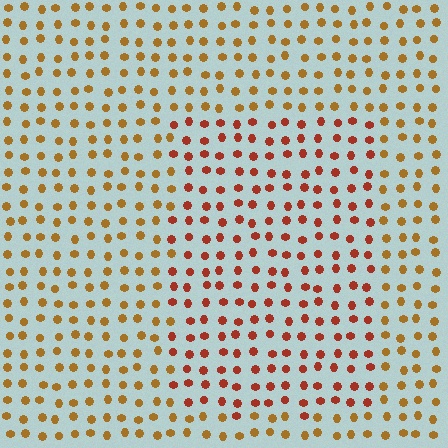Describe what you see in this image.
The image is filled with small brown elements in a uniform arrangement. A rectangle-shaped region is visible where the elements are tinted to a slightly different hue, forming a subtle color boundary.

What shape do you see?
I see a rectangle.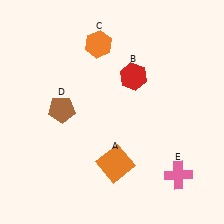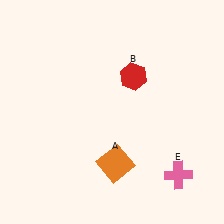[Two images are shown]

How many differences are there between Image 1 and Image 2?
There are 2 differences between the two images.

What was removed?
The brown pentagon (D), the orange hexagon (C) were removed in Image 2.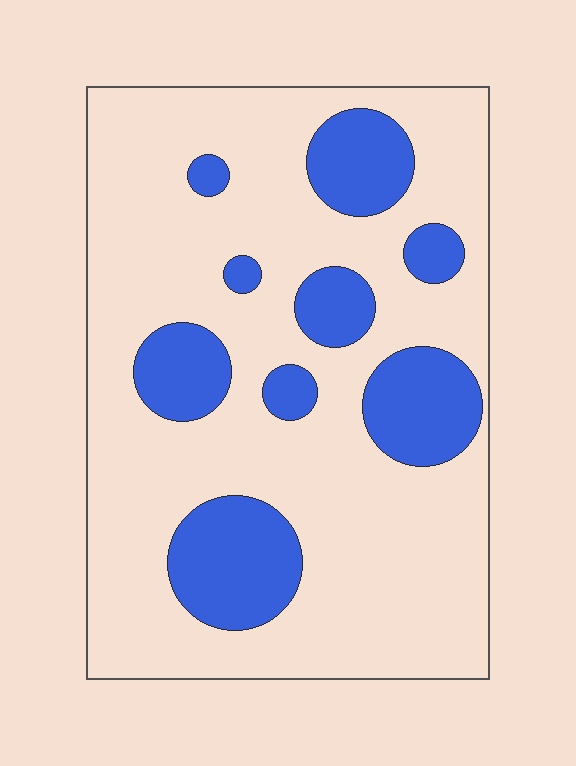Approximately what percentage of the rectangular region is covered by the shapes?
Approximately 25%.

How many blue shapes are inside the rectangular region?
9.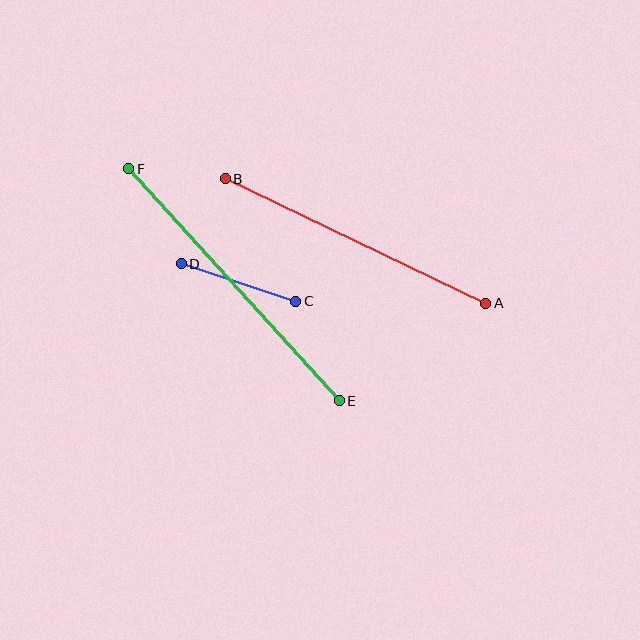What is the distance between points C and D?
The distance is approximately 121 pixels.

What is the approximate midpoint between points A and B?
The midpoint is at approximately (356, 241) pixels.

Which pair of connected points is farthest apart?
Points E and F are farthest apart.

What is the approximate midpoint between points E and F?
The midpoint is at approximately (234, 285) pixels.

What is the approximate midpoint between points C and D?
The midpoint is at approximately (238, 283) pixels.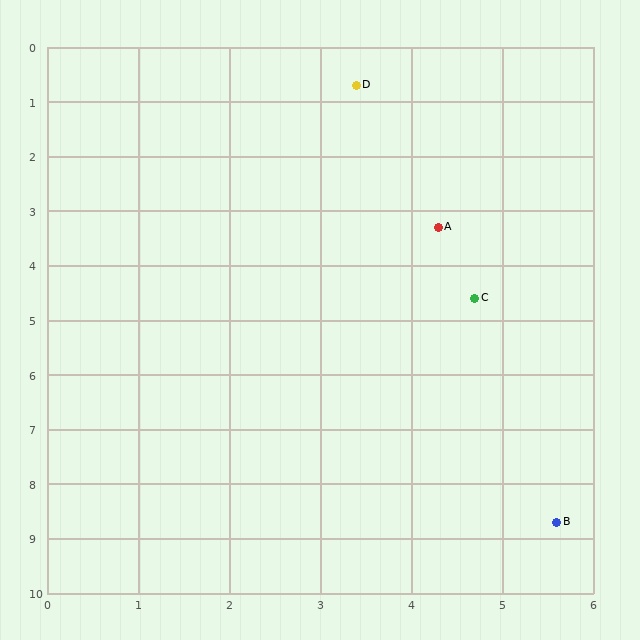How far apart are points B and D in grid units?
Points B and D are about 8.3 grid units apart.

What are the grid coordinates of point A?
Point A is at approximately (4.3, 3.3).